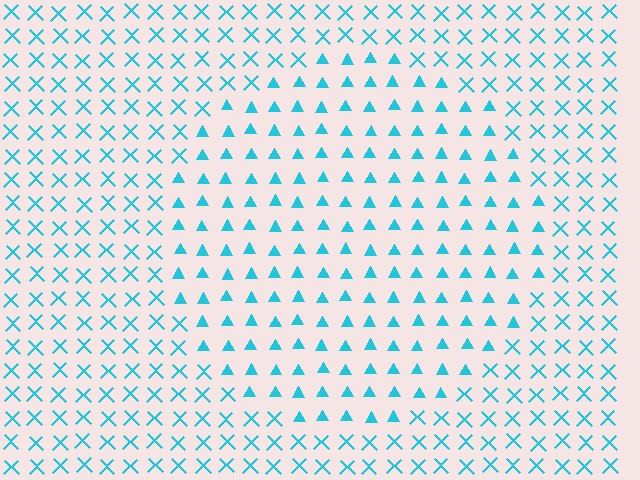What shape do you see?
I see a circle.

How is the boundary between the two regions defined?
The boundary is defined by a change in element shape: triangles inside vs. X marks outside. All elements share the same color and spacing.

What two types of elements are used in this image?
The image uses triangles inside the circle region and X marks outside it.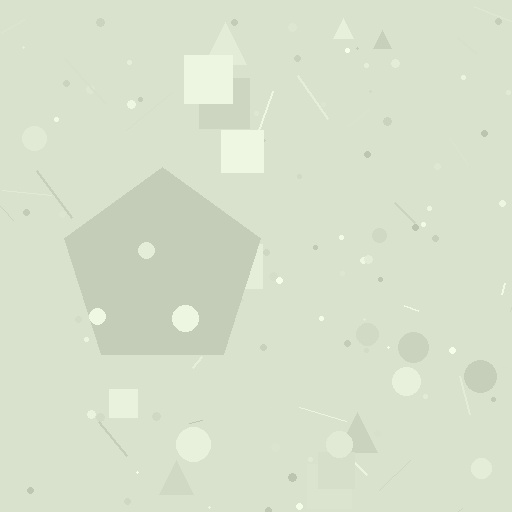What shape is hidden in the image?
A pentagon is hidden in the image.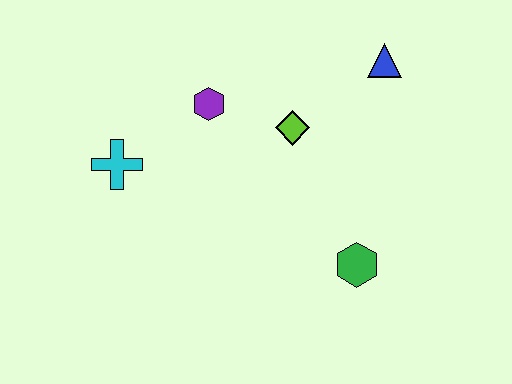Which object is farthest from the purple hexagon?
The green hexagon is farthest from the purple hexagon.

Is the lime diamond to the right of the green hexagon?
No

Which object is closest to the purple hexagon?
The lime diamond is closest to the purple hexagon.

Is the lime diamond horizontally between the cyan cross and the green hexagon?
Yes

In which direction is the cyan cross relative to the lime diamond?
The cyan cross is to the left of the lime diamond.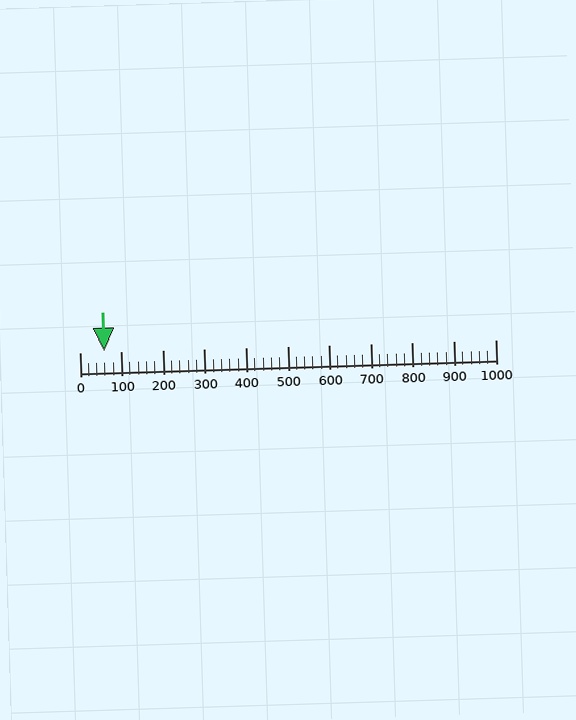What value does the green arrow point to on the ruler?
The green arrow points to approximately 60.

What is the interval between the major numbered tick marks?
The major tick marks are spaced 100 units apart.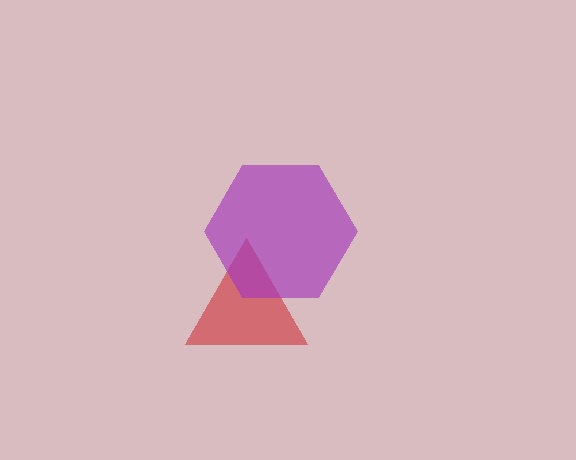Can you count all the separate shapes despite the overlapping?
Yes, there are 2 separate shapes.